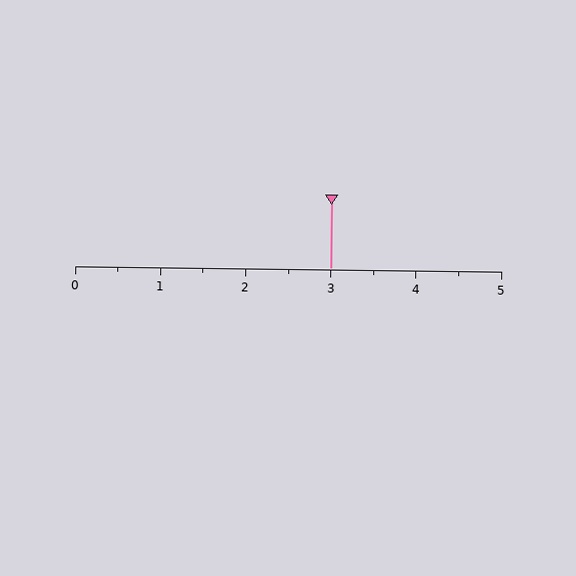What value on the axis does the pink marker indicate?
The marker indicates approximately 3.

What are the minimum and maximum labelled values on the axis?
The axis runs from 0 to 5.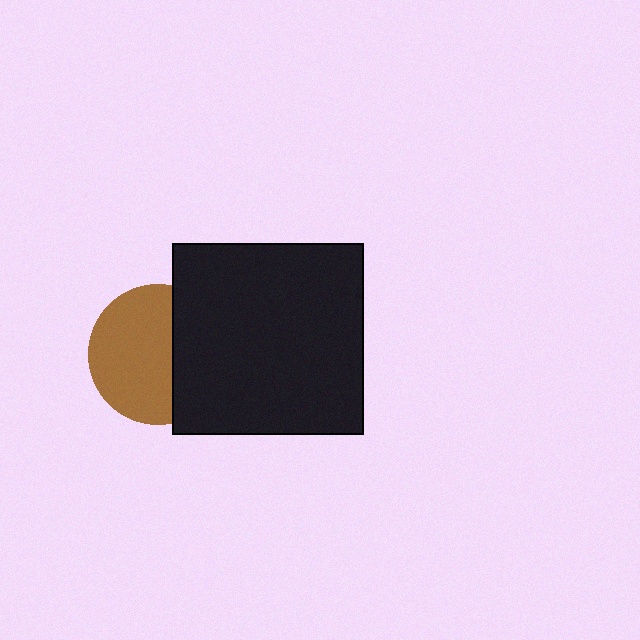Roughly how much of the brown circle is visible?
About half of it is visible (roughly 62%).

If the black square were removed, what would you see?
You would see the complete brown circle.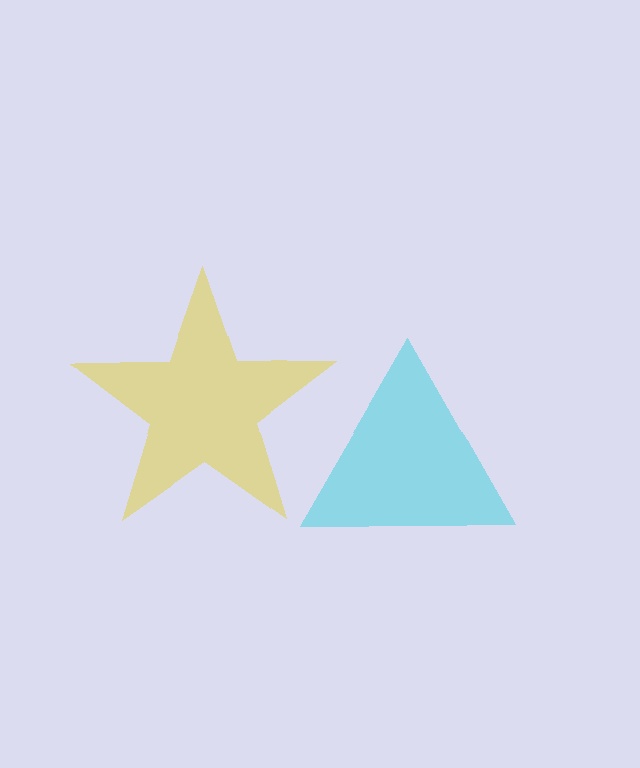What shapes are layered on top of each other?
The layered shapes are: a yellow star, a cyan triangle.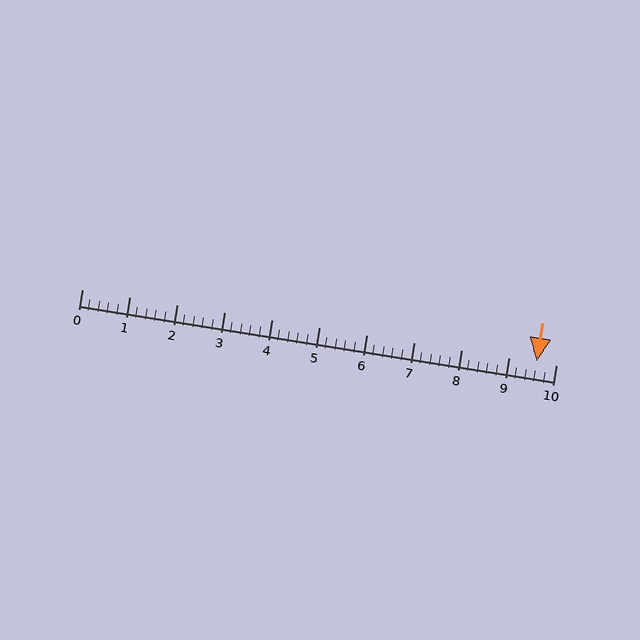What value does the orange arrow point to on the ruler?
The orange arrow points to approximately 9.6.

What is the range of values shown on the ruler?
The ruler shows values from 0 to 10.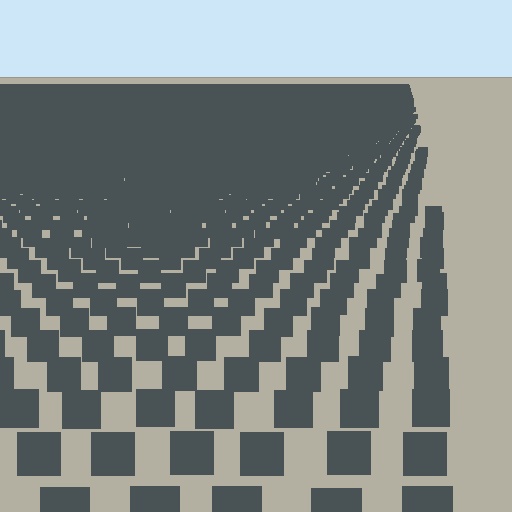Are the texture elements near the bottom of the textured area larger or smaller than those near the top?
Larger. Near the bottom, elements are closer to the viewer and appear at a bigger on-screen size.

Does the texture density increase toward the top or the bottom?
Density increases toward the top.